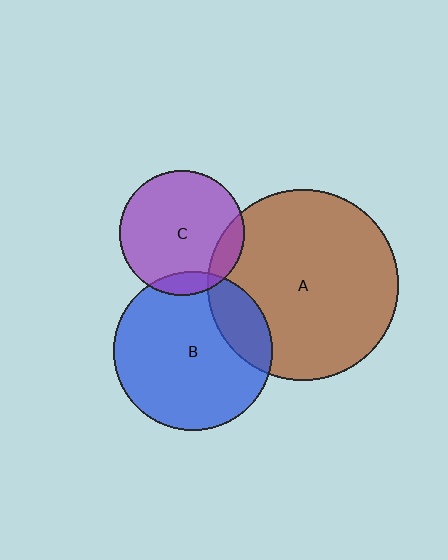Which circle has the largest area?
Circle A (brown).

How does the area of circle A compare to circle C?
Approximately 2.3 times.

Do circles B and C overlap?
Yes.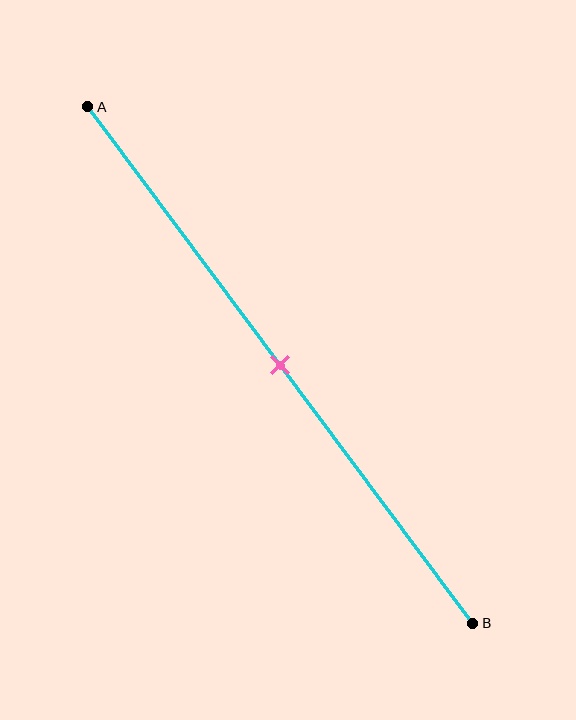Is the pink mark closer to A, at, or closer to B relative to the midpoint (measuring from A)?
The pink mark is approximately at the midpoint of segment AB.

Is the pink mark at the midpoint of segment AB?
Yes, the mark is approximately at the midpoint.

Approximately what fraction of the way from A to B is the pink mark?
The pink mark is approximately 50% of the way from A to B.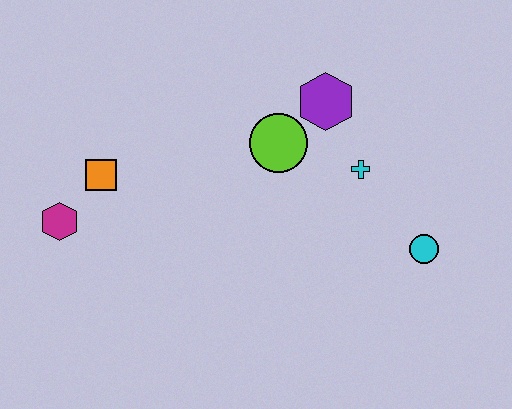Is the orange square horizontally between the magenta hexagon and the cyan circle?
Yes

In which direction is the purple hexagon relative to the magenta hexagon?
The purple hexagon is to the right of the magenta hexagon.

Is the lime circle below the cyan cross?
No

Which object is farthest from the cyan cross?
The magenta hexagon is farthest from the cyan cross.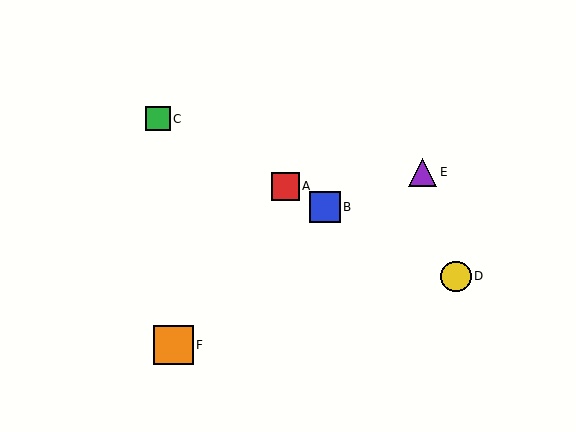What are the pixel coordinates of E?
Object E is at (423, 172).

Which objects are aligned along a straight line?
Objects A, B, C, D are aligned along a straight line.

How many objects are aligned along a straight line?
4 objects (A, B, C, D) are aligned along a straight line.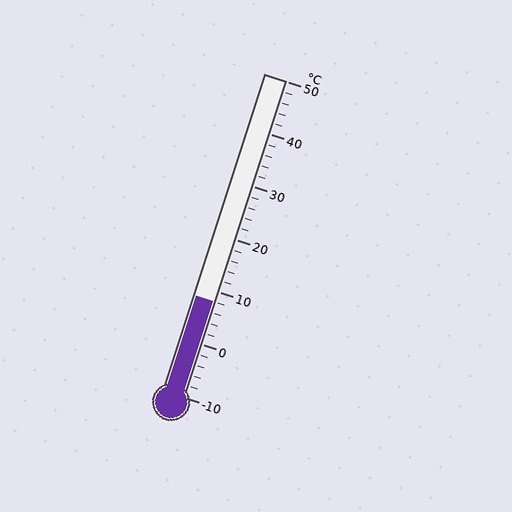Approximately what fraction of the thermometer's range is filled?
The thermometer is filled to approximately 30% of its range.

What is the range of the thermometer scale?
The thermometer scale ranges from -10°C to 50°C.